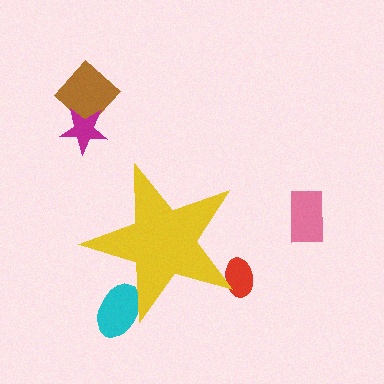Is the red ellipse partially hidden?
Yes, the red ellipse is partially hidden behind the yellow star.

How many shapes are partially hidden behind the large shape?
2 shapes are partially hidden.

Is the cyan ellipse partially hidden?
Yes, the cyan ellipse is partially hidden behind the yellow star.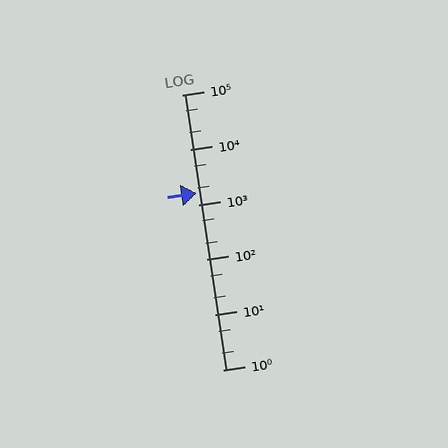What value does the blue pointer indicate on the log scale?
The pointer indicates approximately 1600.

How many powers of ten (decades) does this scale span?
The scale spans 5 decades, from 1 to 100000.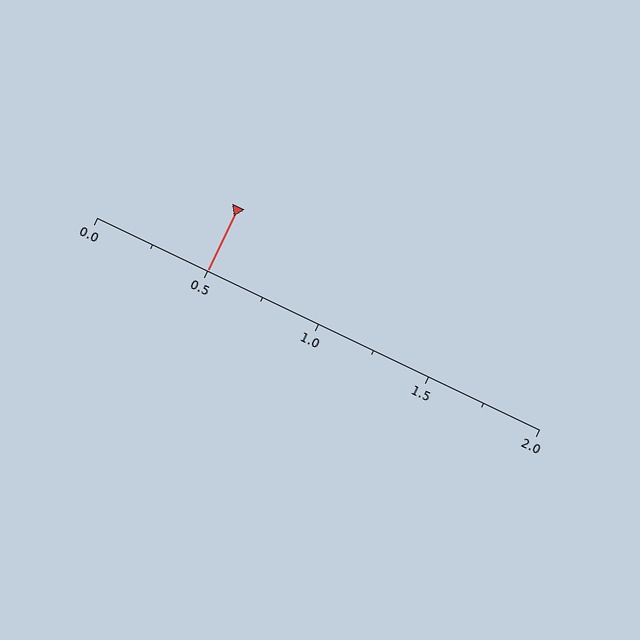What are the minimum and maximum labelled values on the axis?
The axis runs from 0.0 to 2.0.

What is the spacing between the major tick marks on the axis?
The major ticks are spaced 0.5 apart.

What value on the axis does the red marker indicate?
The marker indicates approximately 0.5.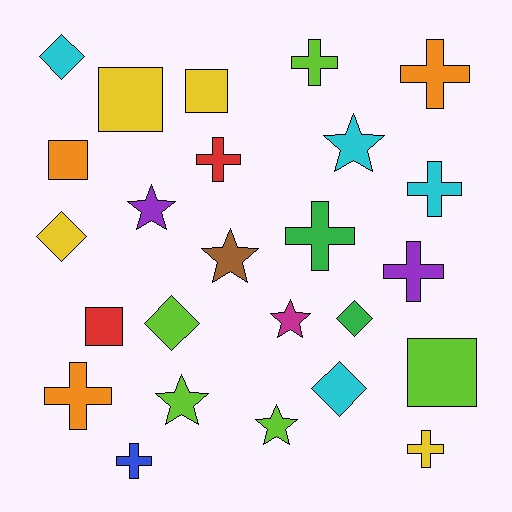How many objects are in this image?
There are 25 objects.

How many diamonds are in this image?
There are 5 diamonds.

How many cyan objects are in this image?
There are 4 cyan objects.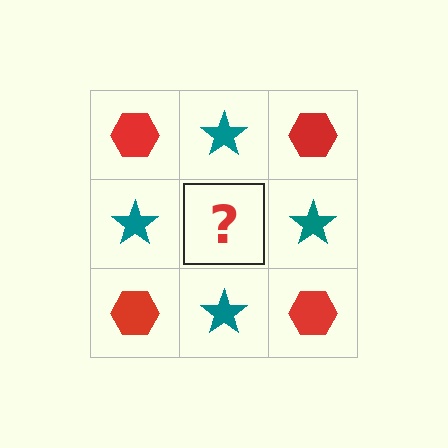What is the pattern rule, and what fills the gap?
The rule is that it alternates red hexagon and teal star in a checkerboard pattern. The gap should be filled with a red hexagon.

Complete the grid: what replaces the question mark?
The question mark should be replaced with a red hexagon.